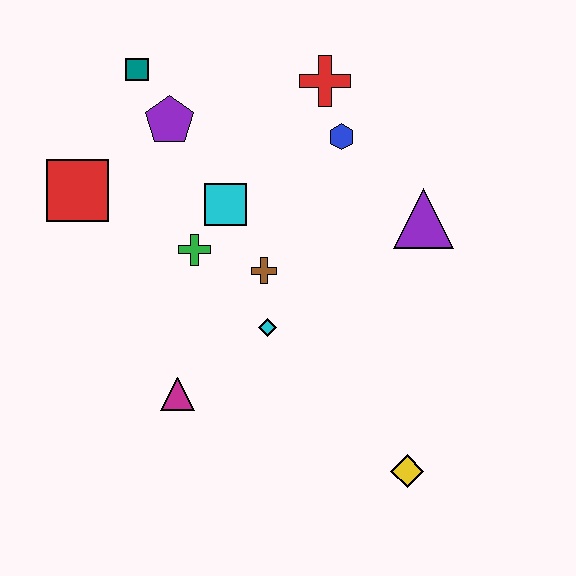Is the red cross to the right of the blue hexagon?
No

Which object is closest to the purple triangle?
The blue hexagon is closest to the purple triangle.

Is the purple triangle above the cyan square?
No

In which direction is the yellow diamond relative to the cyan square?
The yellow diamond is below the cyan square.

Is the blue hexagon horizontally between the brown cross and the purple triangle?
Yes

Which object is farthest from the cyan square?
The yellow diamond is farthest from the cyan square.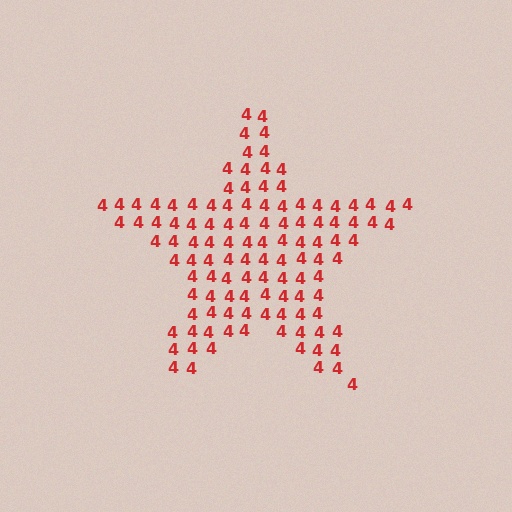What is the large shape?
The large shape is a star.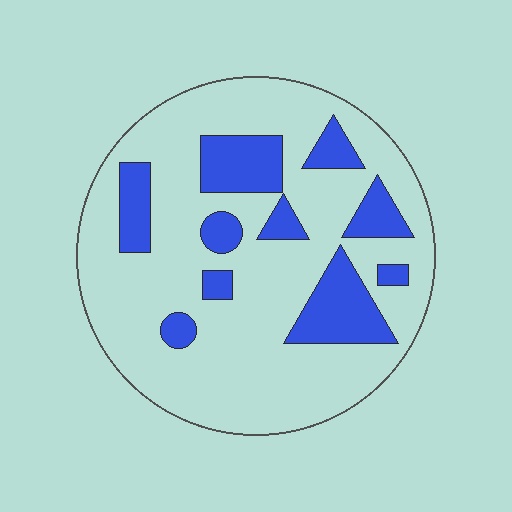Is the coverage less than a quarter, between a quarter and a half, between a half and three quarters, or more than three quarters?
Less than a quarter.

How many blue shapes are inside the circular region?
10.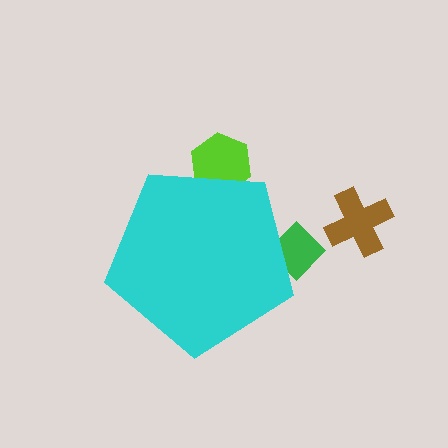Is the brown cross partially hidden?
No, the brown cross is fully visible.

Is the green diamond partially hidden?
Yes, the green diamond is partially hidden behind the cyan pentagon.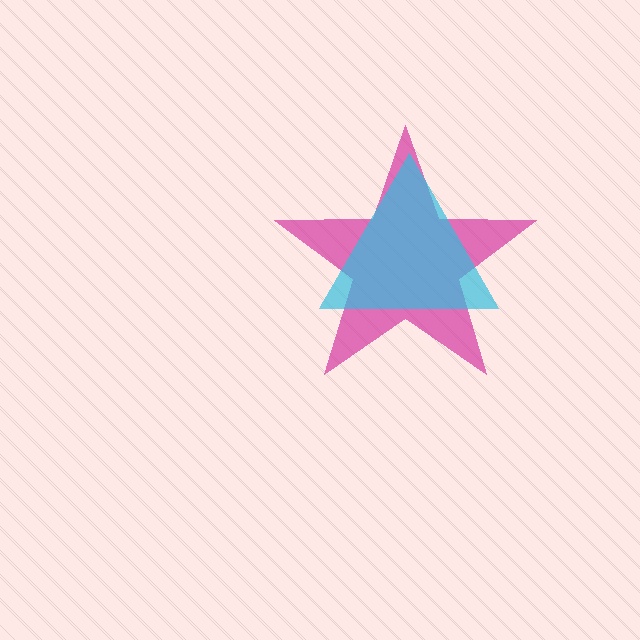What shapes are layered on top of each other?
The layered shapes are: a magenta star, a cyan triangle.